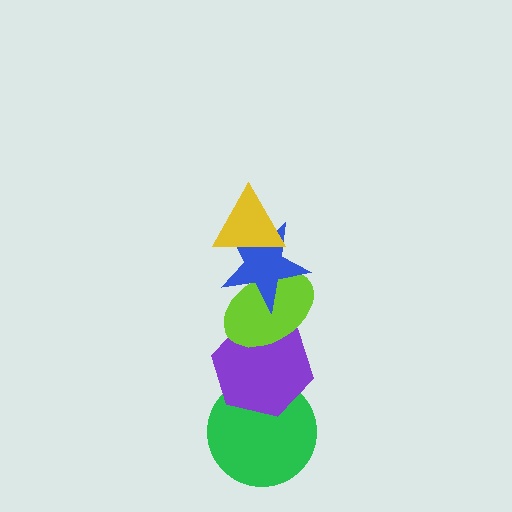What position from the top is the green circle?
The green circle is 5th from the top.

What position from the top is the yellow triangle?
The yellow triangle is 1st from the top.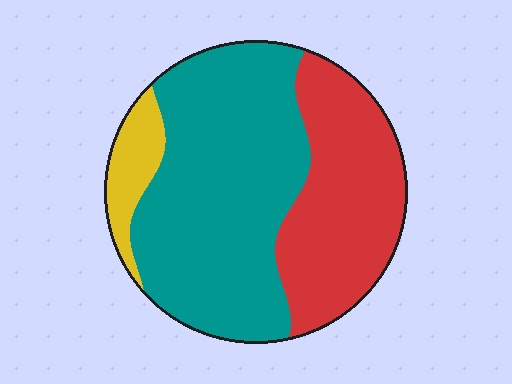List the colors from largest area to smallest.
From largest to smallest: teal, red, yellow.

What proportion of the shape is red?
Red takes up about one third (1/3) of the shape.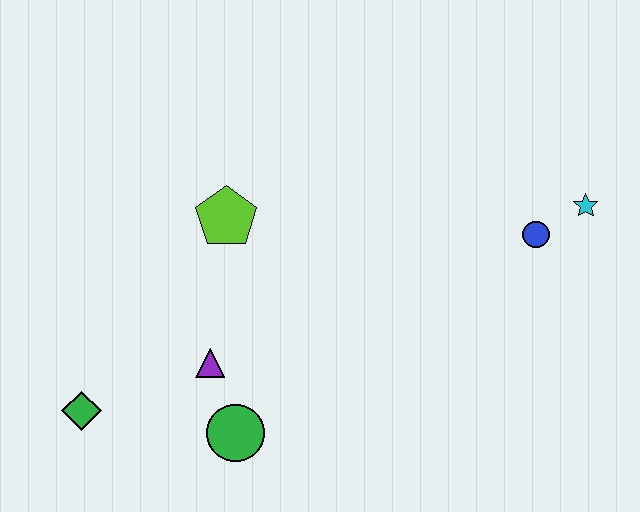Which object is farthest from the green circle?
The cyan star is farthest from the green circle.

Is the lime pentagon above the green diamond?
Yes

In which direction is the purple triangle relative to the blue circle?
The purple triangle is to the left of the blue circle.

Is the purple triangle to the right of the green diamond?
Yes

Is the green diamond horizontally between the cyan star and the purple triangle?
No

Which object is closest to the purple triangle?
The green circle is closest to the purple triangle.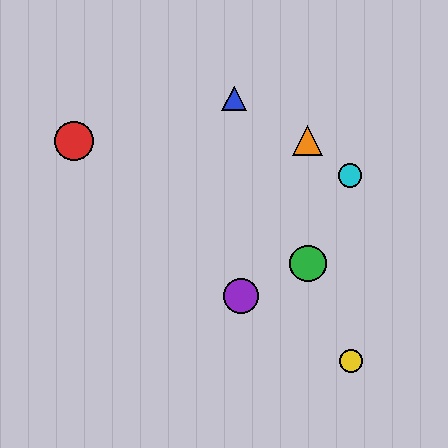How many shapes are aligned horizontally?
2 shapes (the red circle, the orange triangle) are aligned horizontally.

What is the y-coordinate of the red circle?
The red circle is at y≈141.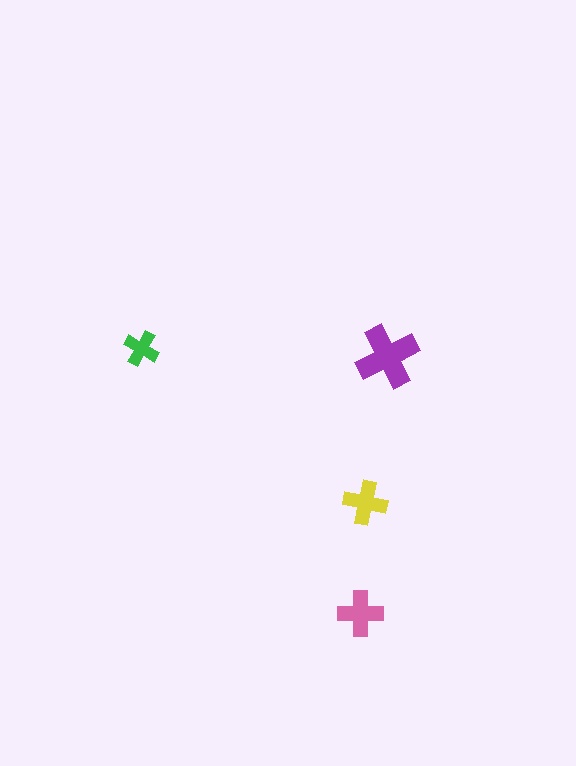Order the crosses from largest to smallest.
the purple one, the pink one, the yellow one, the green one.